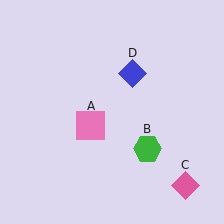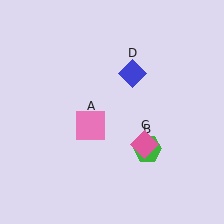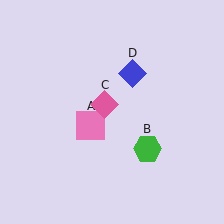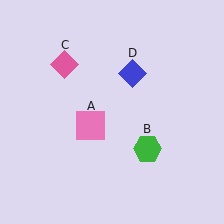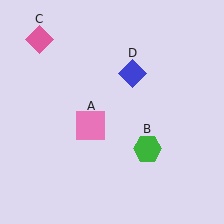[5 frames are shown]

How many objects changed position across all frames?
1 object changed position: pink diamond (object C).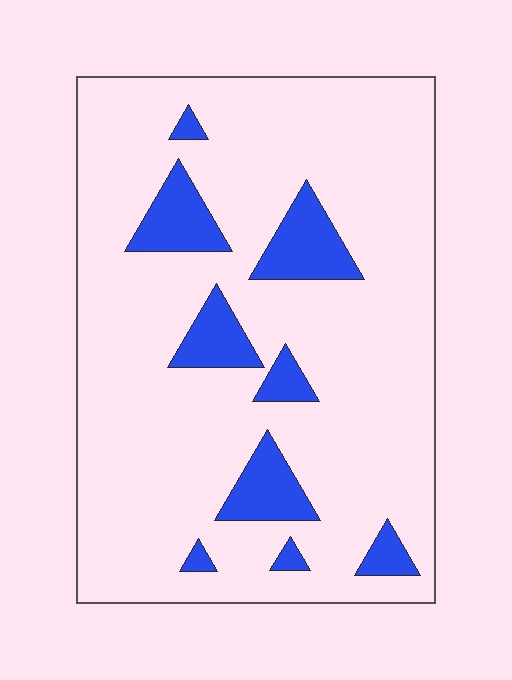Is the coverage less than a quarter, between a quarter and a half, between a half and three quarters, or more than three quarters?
Less than a quarter.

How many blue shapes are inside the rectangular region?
9.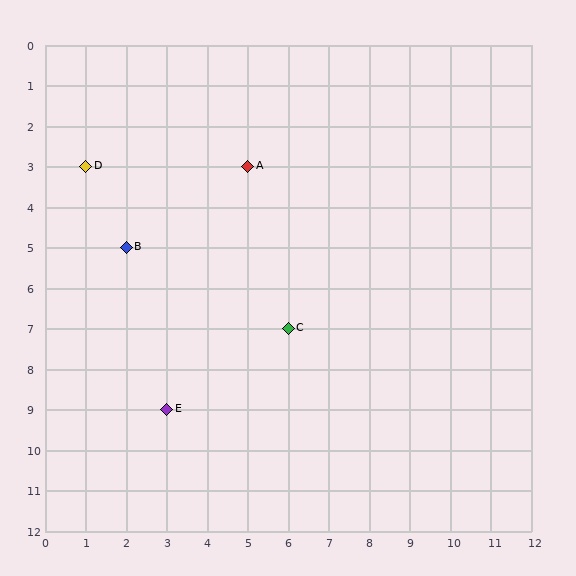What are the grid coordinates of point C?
Point C is at grid coordinates (6, 7).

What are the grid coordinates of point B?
Point B is at grid coordinates (2, 5).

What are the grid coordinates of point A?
Point A is at grid coordinates (5, 3).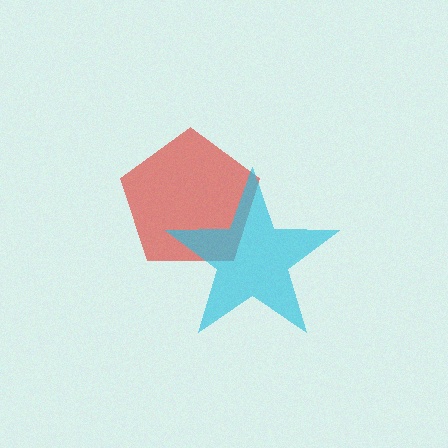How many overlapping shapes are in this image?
There are 2 overlapping shapes in the image.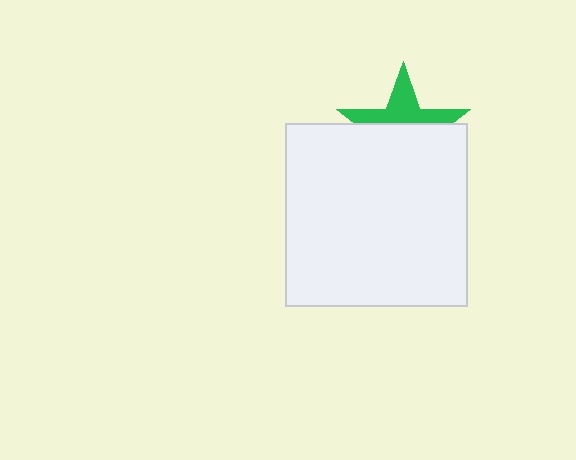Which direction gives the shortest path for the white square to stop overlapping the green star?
Moving down gives the shortest separation.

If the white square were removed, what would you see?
You would see the complete green star.